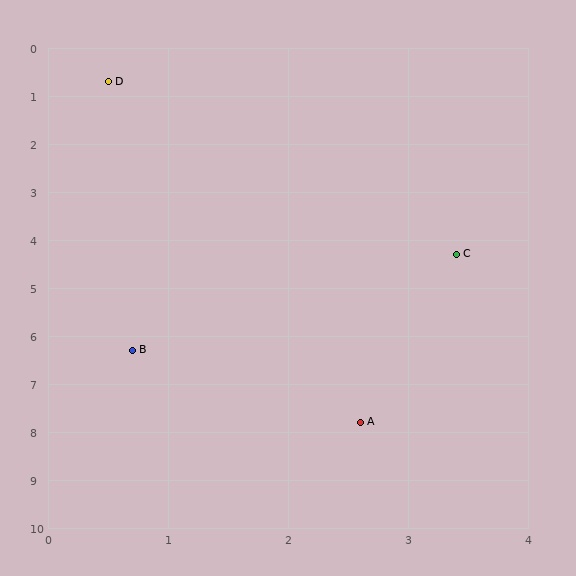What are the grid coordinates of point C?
Point C is at approximately (3.4, 4.3).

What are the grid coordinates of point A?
Point A is at approximately (2.6, 7.8).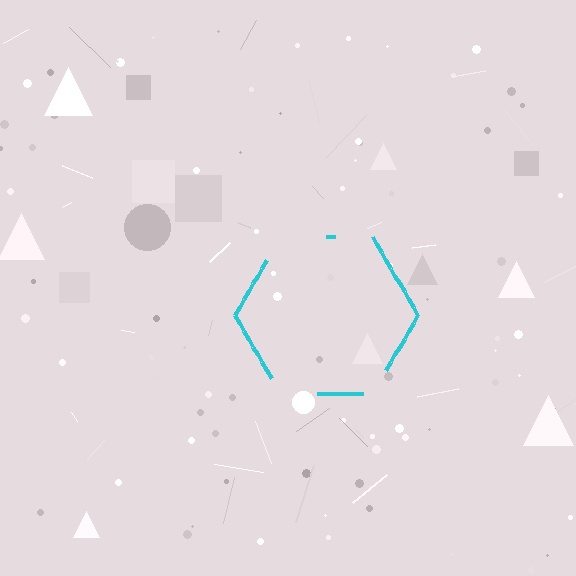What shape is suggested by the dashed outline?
The dashed outline suggests a hexagon.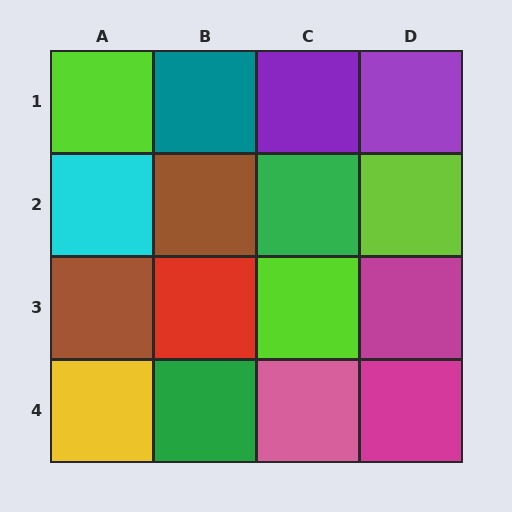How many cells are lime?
3 cells are lime.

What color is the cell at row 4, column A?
Yellow.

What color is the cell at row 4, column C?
Pink.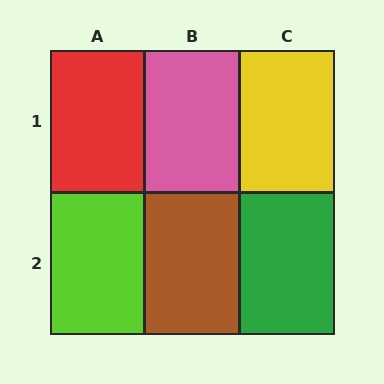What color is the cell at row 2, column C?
Green.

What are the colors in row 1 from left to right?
Red, pink, yellow.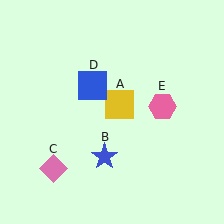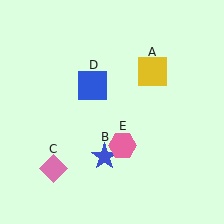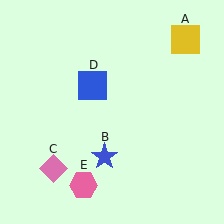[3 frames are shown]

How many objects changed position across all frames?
2 objects changed position: yellow square (object A), pink hexagon (object E).